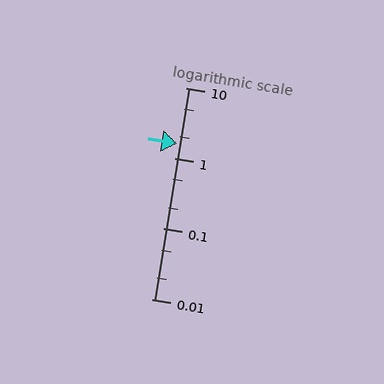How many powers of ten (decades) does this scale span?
The scale spans 3 decades, from 0.01 to 10.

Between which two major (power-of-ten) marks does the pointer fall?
The pointer is between 1 and 10.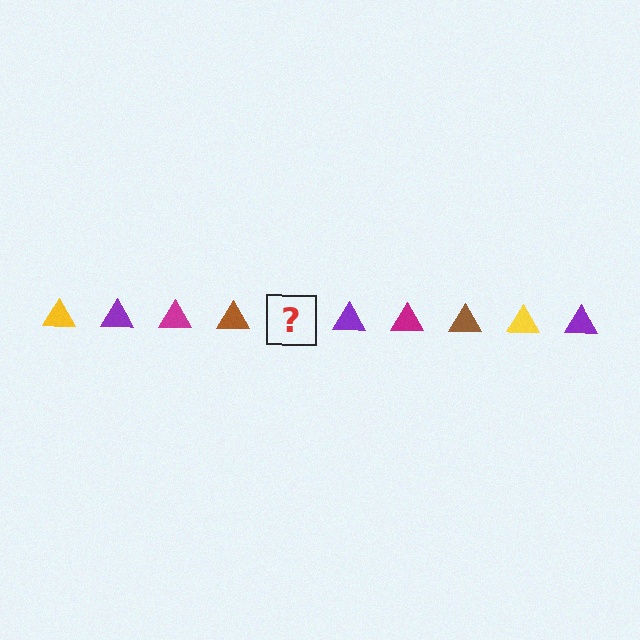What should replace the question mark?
The question mark should be replaced with a yellow triangle.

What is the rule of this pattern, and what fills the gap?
The rule is that the pattern cycles through yellow, purple, magenta, brown triangles. The gap should be filled with a yellow triangle.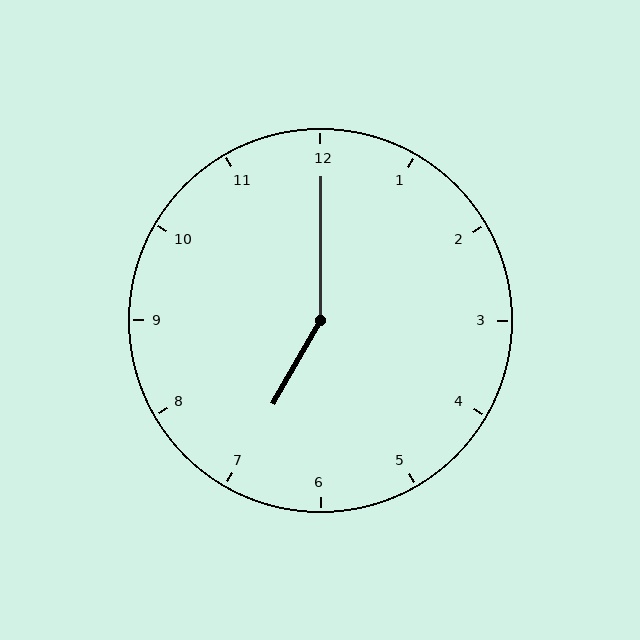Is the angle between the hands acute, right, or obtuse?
It is obtuse.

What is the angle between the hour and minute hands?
Approximately 150 degrees.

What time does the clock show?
7:00.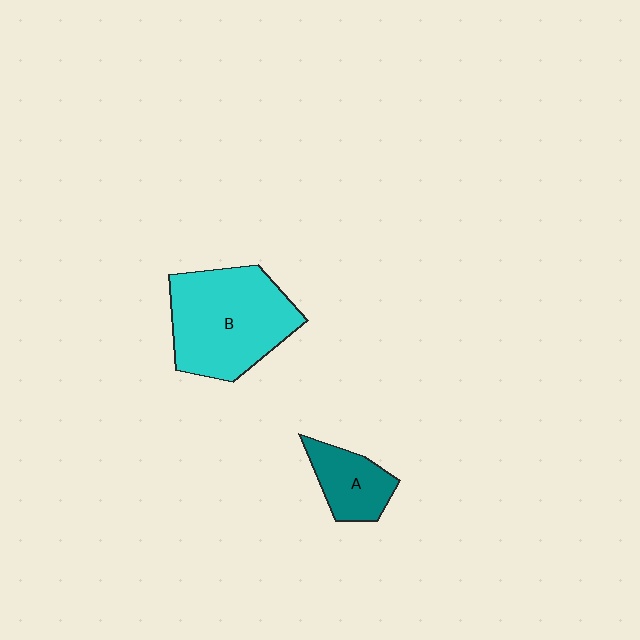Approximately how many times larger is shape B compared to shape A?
Approximately 2.4 times.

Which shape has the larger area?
Shape B (cyan).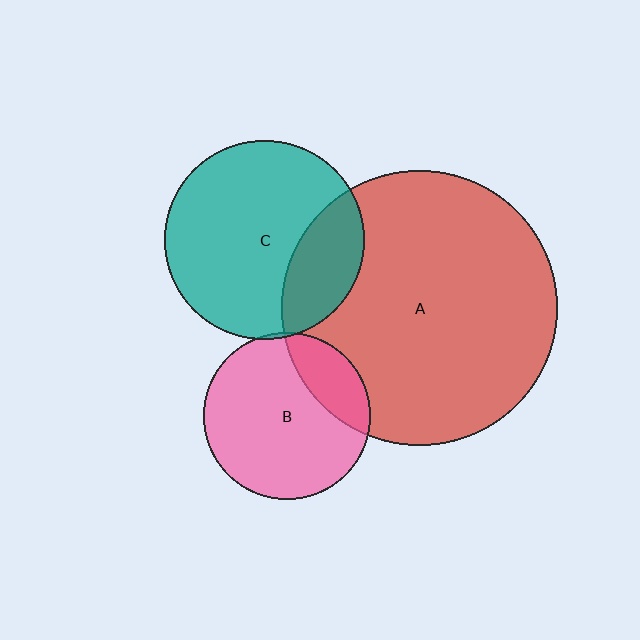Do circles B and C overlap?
Yes.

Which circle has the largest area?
Circle A (red).